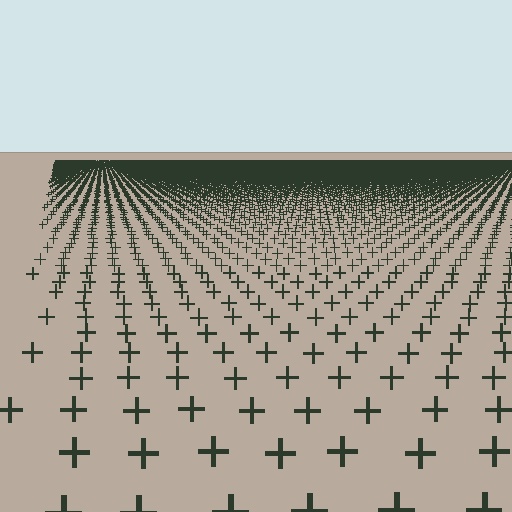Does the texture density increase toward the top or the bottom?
Density increases toward the top.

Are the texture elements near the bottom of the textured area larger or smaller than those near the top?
Larger. Near the bottom, elements are closer to the viewer and appear at a bigger on-screen size.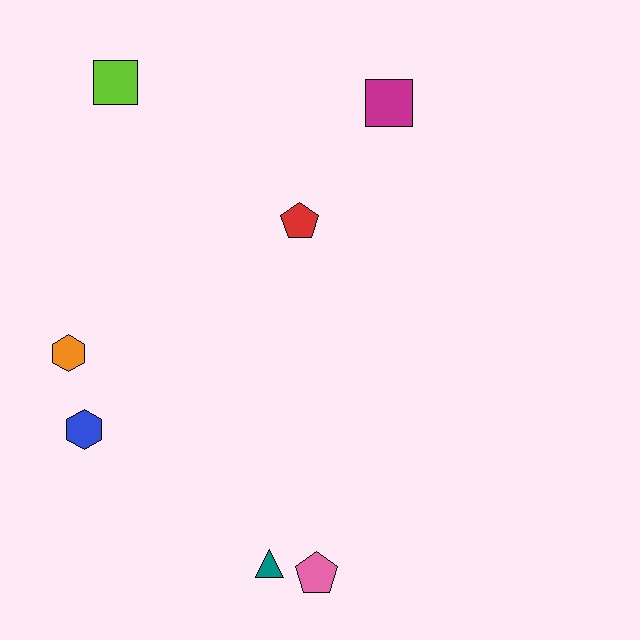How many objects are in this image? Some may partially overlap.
There are 7 objects.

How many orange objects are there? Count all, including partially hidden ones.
There is 1 orange object.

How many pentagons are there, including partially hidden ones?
There are 2 pentagons.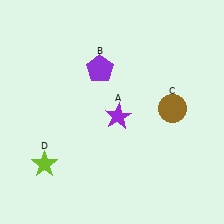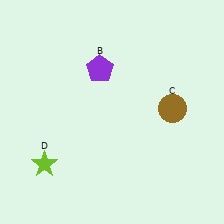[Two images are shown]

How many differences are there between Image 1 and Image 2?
There is 1 difference between the two images.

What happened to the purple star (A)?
The purple star (A) was removed in Image 2. It was in the bottom-right area of Image 1.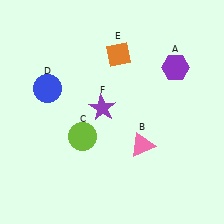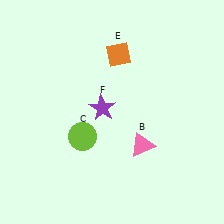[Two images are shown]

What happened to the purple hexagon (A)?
The purple hexagon (A) was removed in Image 2. It was in the top-right area of Image 1.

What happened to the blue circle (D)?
The blue circle (D) was removed in Image 2. It was in the top-left area of Image 1.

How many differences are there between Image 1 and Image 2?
There are 2 differences between the two images.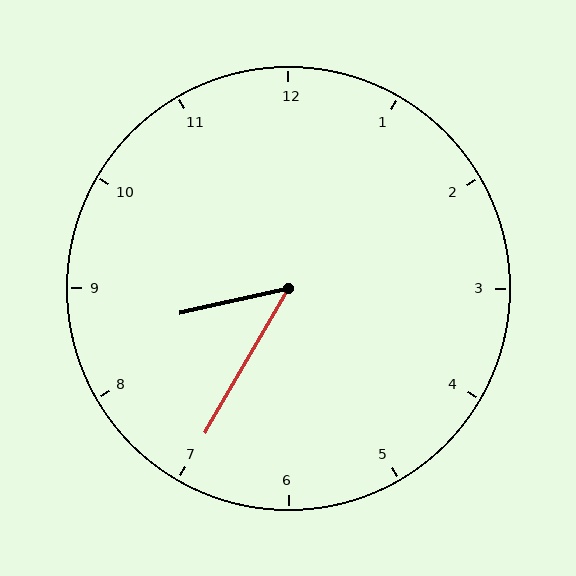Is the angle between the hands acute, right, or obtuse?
It is acute.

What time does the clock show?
8:35.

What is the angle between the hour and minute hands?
Approximately 48 degrees.